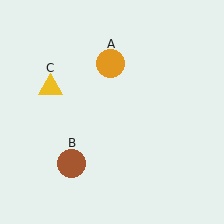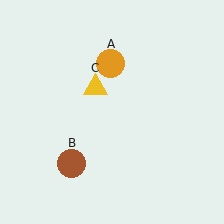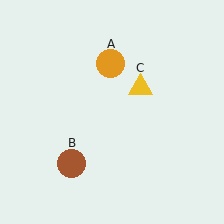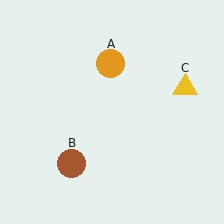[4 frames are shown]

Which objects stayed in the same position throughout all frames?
Orange circle (object A) and brown circle (object B) remained stationary.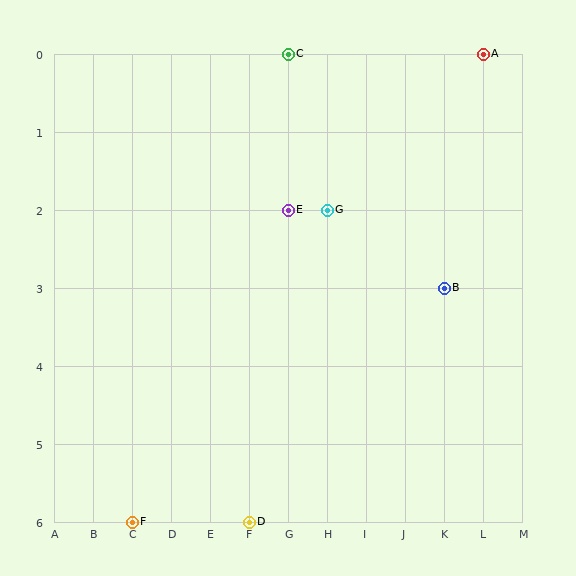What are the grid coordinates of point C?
Point C is at grid coordinates (G, 0).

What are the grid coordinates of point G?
Point G is at grid coordinates (H, 2).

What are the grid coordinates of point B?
Point B is at grid coordinates (K, 3).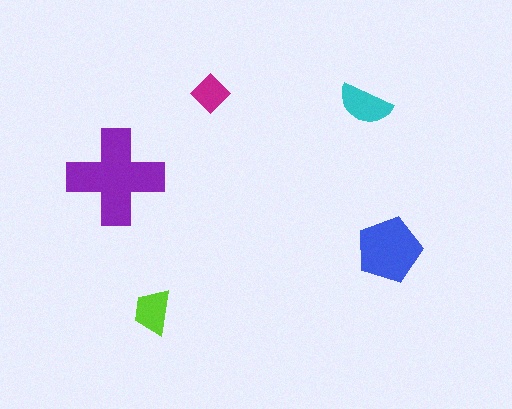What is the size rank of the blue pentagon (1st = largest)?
2nd.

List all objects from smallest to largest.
The magenta diamond, the lime trapezoid, the cyan semicircle, the blue pentagon, the purple cross.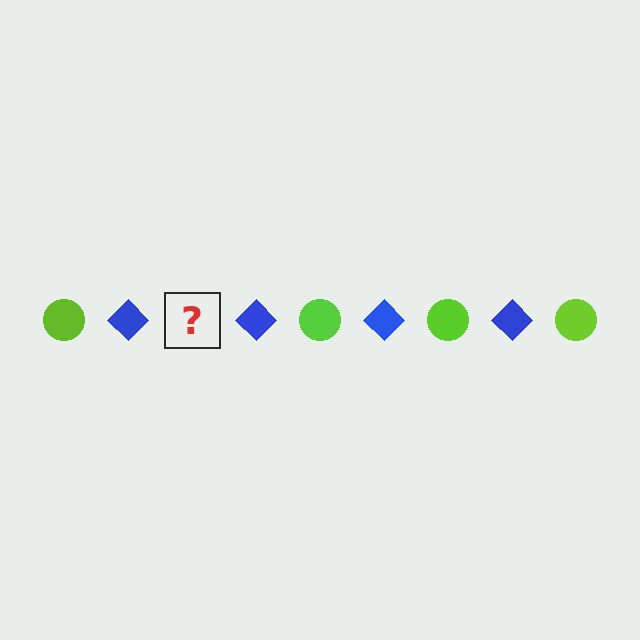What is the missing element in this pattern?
The missing element is a lime circle.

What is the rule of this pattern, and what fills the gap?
The rule is that the pattern alternates between lime circle and blue diamond. The gap should be filled with a lime circle.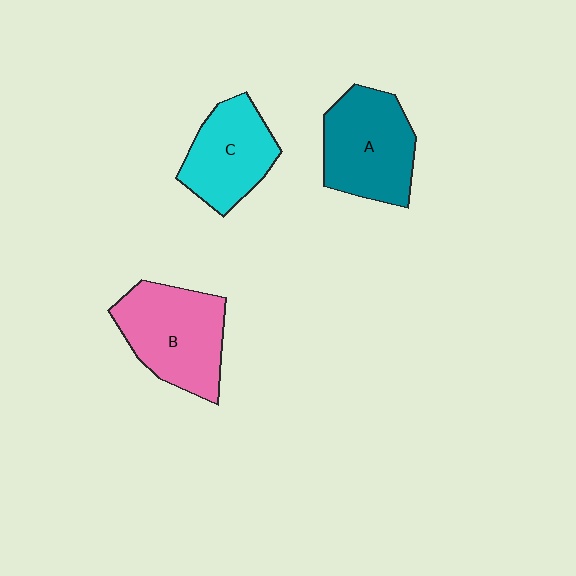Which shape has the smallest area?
Shape C (cyan).